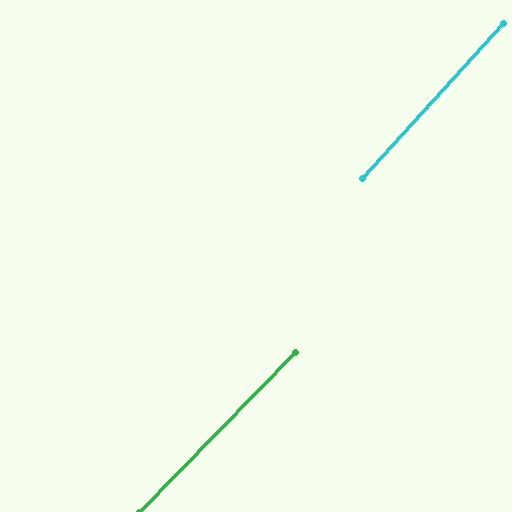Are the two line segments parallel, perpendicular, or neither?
Parallel — their directions differ by only 1.9°.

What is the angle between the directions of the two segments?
Approximately 2 degrees.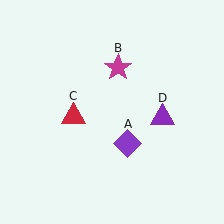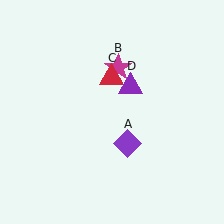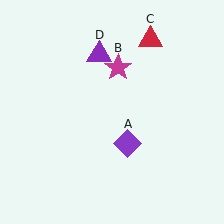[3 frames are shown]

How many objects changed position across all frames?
2 objects changed position: red triangle (object C), purple triangle (object D).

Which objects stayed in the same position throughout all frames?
Purple diamond (object A) and magenta star (object B) remained stationary.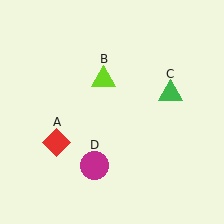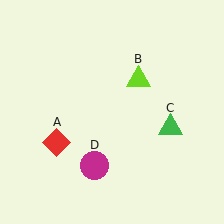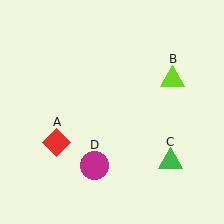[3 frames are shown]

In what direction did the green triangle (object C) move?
The green triangle (object C) moved down.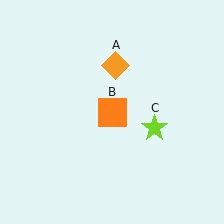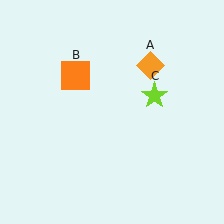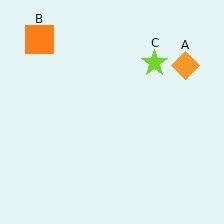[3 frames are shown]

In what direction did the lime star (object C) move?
The lime star (object C) moved up.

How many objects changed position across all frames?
3 objects changed position: orange diamond (object A), orange square (object B), lime star (object C).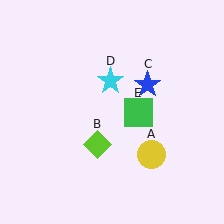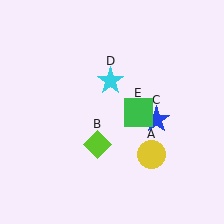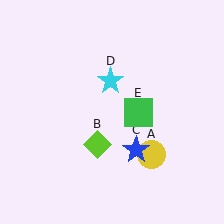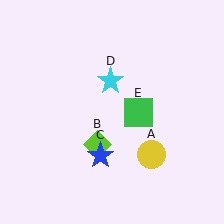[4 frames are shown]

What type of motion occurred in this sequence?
The blue star (object C) rotated clockwise around the center of the scene.